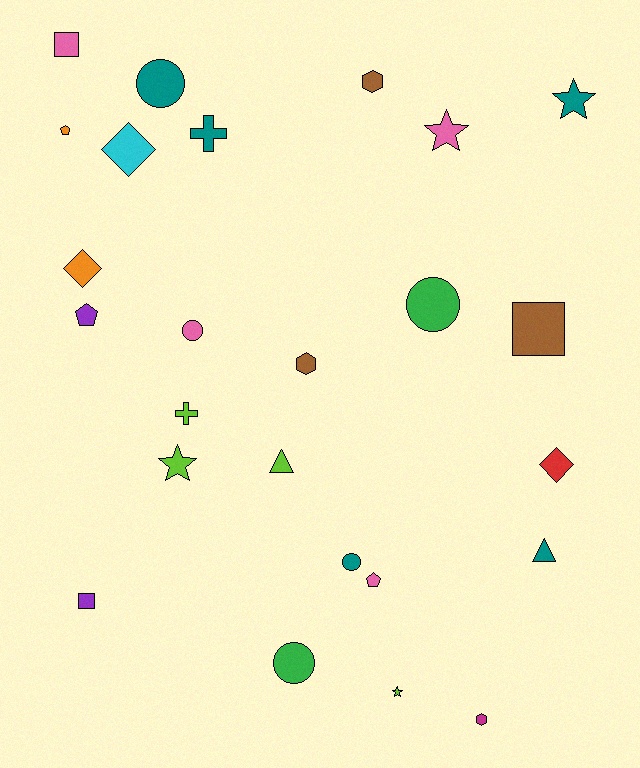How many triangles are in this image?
There are 2 triangles.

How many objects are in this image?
There are 25 objects.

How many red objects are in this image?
There is 1 red object.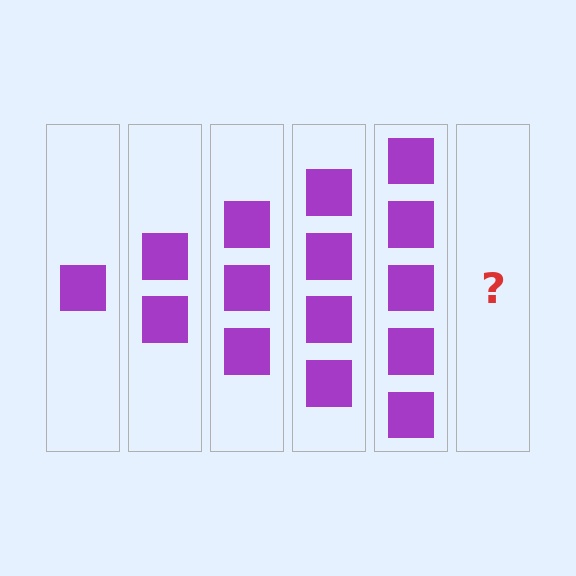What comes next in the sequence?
The next element should be 6 squares.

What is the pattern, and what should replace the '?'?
The pattern is that each step adds one more square. The '?' should be 6 squares.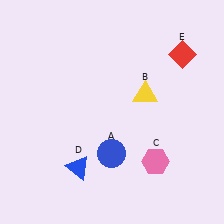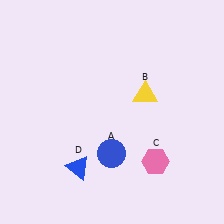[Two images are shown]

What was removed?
The red diamond (E) was removed in Image 2.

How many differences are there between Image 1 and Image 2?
There is 1 difference between the two images.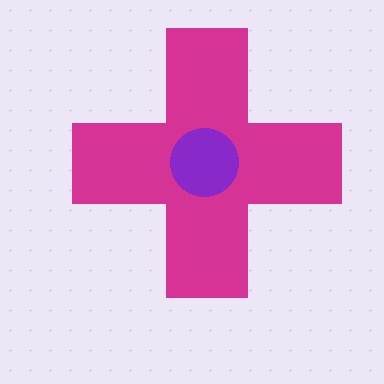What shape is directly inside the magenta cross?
The purple circle.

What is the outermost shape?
The magenta cross.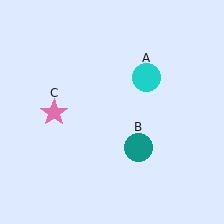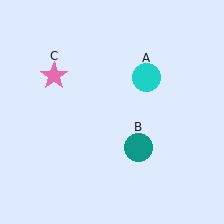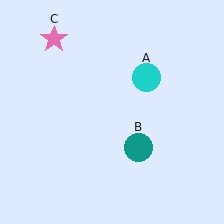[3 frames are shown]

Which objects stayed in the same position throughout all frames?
Cyan circle (object A) and teal circle (object B) remained stationary.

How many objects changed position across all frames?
1 object changed position: pink star (object C).